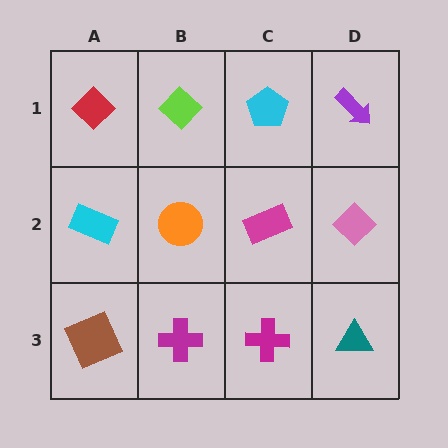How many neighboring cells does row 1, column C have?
3.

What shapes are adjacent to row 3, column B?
An orange circle (row 2, column B), a brown square (row 3, column A), a magenta cross (row 3, column C).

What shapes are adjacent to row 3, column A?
A cyan rectangle (row 2, column A), a magenta cross (row 3, column B).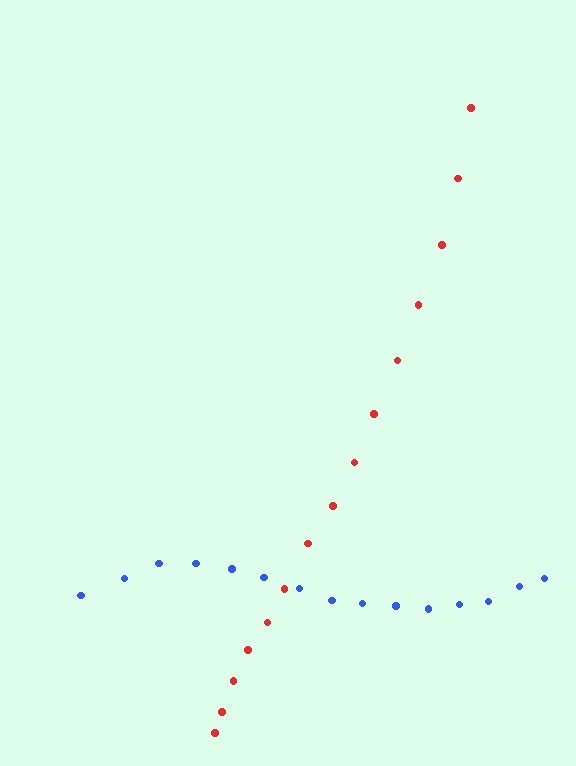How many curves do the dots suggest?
There are 2 distinct paths.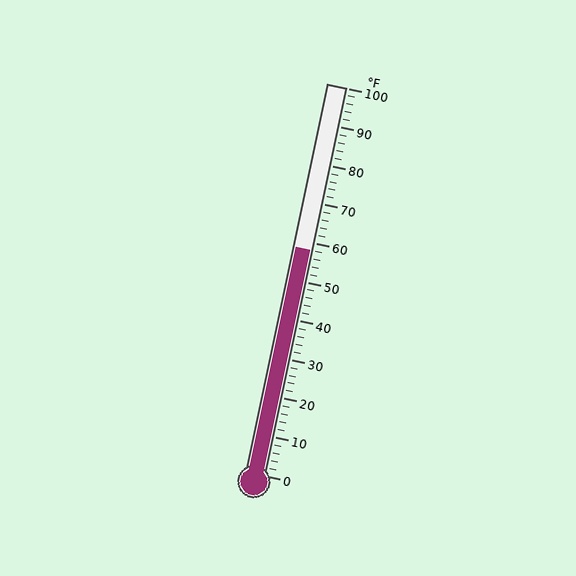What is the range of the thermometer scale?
The thermometer scale ranges from 0°F to 100°F.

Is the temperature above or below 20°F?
The temperature is above 20°F.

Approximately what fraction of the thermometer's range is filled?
The thermometer is filled to approximately 60% of its range.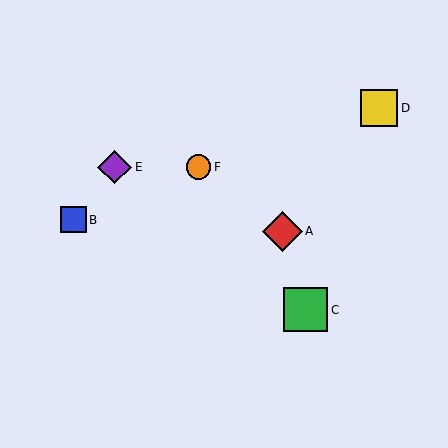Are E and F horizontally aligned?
Yes, both are at y≈167.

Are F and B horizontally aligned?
No, F is at y≈167 and B is at y≈220.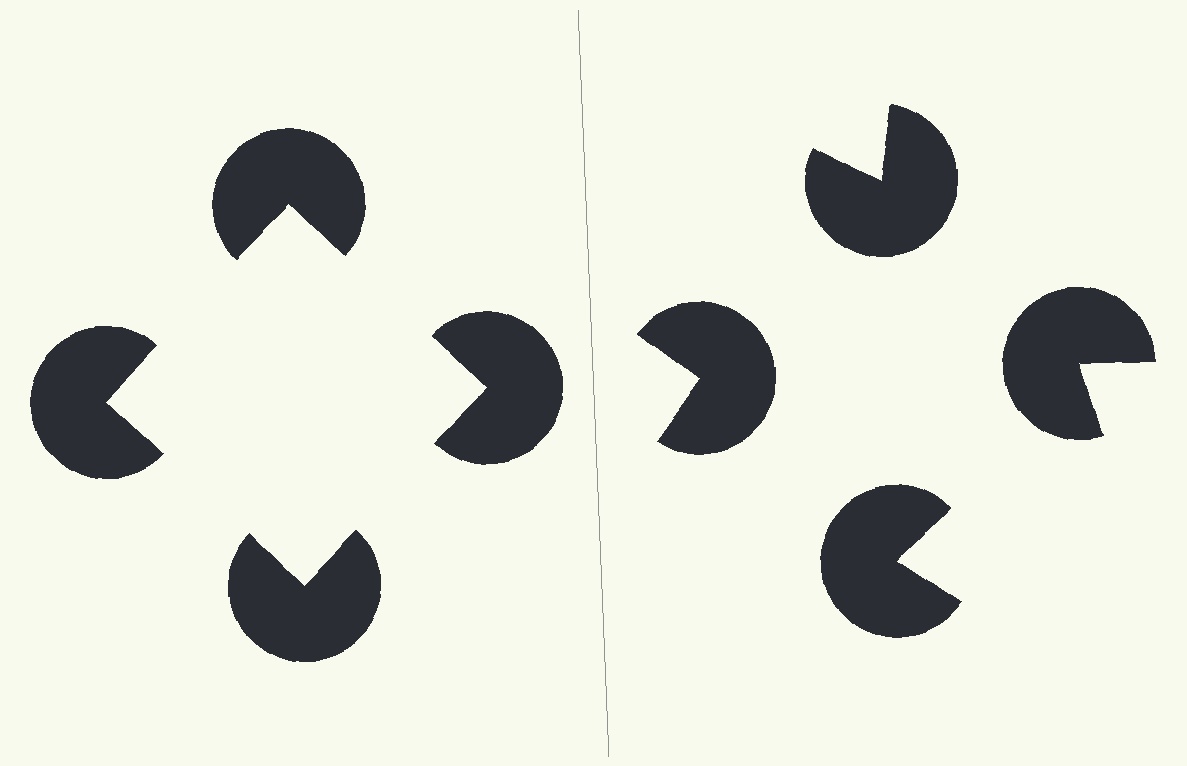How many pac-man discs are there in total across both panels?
8 — 4 on each side.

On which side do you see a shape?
An illusory square appears on the left side. On the right side the wedge cuts are rotated, so no coherent shape forms.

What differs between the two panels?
The pac-man discs are positioned identically on both sides; only the wedge orientations differ. On the left they align to a square; on the right they are misaligned.